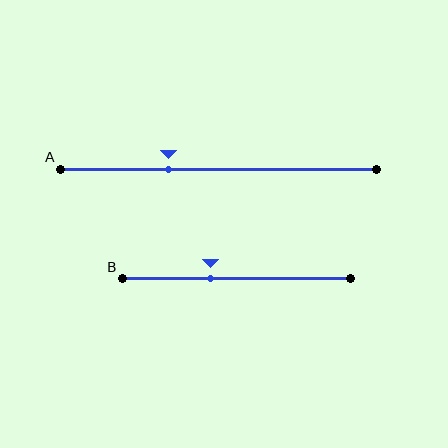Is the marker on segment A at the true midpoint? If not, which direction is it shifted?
No, the marker on segment A is shifted to the left by about 16% of the segment length.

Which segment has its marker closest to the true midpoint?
Segment B has its marker closest to the true midpoint.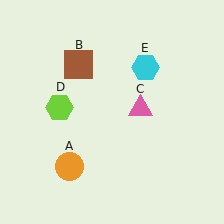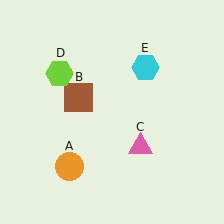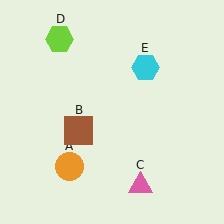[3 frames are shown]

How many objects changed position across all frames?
3 objects changed position: brown square (object B), pink triangle (object C), lime hexagon (object D).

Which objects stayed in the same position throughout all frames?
Orange circle (object A) and cyan hexagon (object E) remained stationary.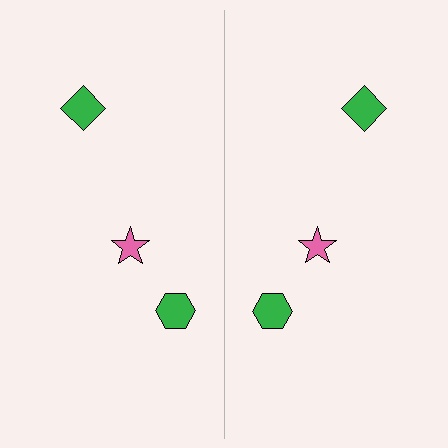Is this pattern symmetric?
Yes, this pattern has bilateral (reflection) symmetry.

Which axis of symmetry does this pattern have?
The pattern has a vertical axis of symmetry running through the center of the image.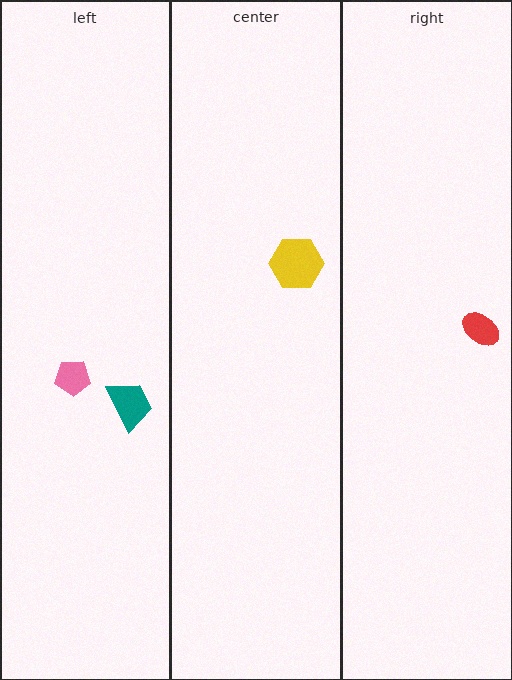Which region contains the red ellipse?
The right region.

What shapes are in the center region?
The yellow hexagon.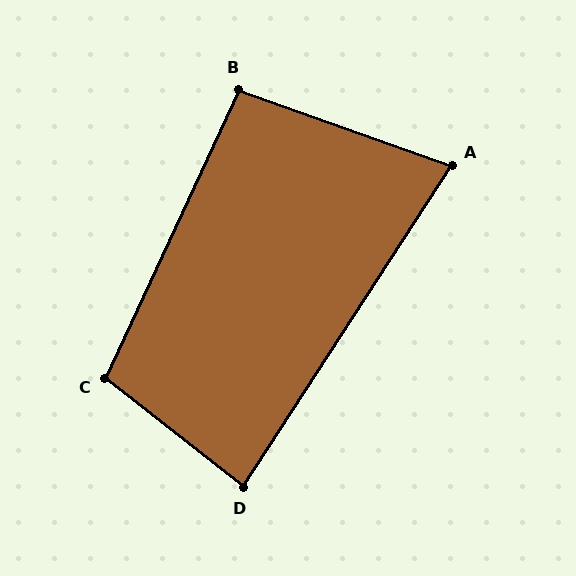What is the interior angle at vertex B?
Approximately 95 degrees (obtuse).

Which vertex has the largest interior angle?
C, at approximately 103 degrees.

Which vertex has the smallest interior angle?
A, at approximately 77 degrees.